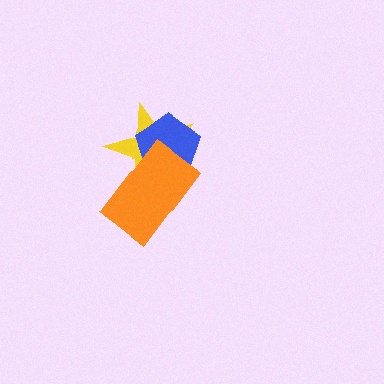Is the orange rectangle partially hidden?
No, no other shape covers it.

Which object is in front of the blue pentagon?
The orange rectangle is in front of the blue pentagon.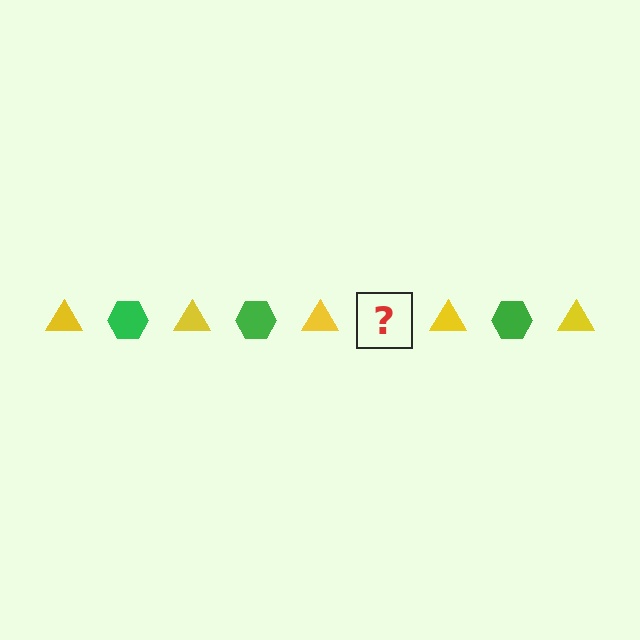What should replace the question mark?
The question mark should be replaced with a green hexagon.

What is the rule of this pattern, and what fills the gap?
The rule is that the pattern alternates between yellow triangle and green hexagon. The gap should be filled with a green hexagon.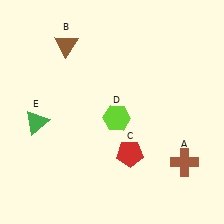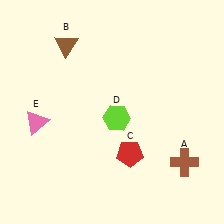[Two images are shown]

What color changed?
The triangle (E) changed from green in Image 1 to pink in Image 2.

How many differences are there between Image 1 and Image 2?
There is 1 difference between the two images.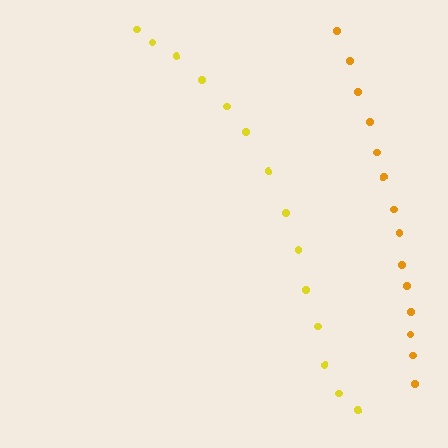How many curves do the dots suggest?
There are 2 distinct paths.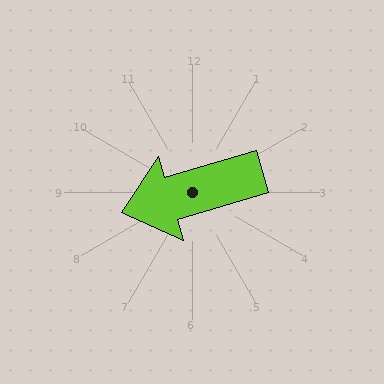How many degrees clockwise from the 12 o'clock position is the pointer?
Approximately 254 degrees.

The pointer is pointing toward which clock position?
Roughly 8 o'clock.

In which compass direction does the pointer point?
West.